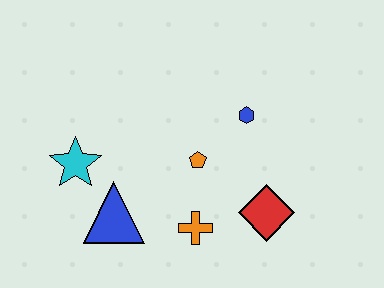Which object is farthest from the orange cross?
The cyan star is farthest from the orange cross.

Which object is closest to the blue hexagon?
The orange pentagon is closest to the blue hexagon.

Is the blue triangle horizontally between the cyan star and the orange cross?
Yes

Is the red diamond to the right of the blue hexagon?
Yes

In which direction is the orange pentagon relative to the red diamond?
The orange pentagon is to the left of the red diamond.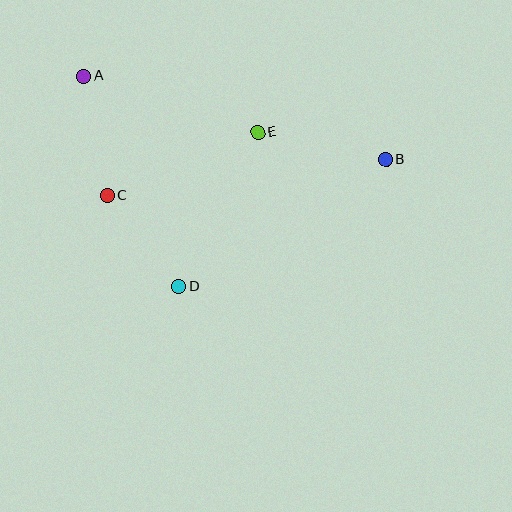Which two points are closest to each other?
Points C and D are closest to each other.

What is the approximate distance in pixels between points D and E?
The distance between D and E is approximately 173 pixels.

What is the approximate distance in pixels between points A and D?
The distance between A and D is approximately 231 pixels.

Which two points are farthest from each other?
Points A and B are farthest from each other.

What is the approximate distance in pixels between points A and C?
The distance between A and C is approximately 122 pixels.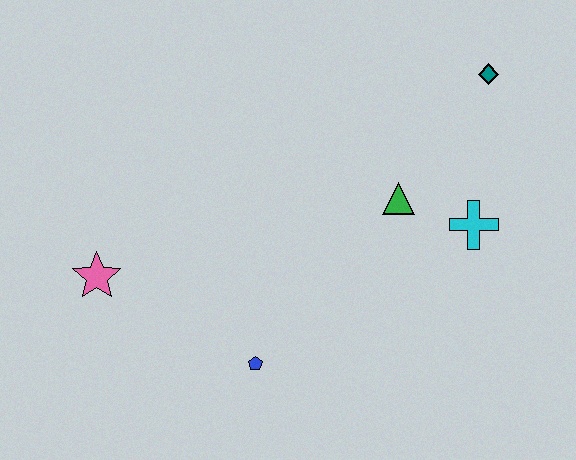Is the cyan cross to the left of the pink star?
No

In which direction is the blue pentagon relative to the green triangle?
The blue pentagon is below the green triangle.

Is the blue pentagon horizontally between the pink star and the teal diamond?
Yes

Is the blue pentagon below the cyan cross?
Yes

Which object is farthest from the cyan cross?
The pink star is farthest from the cyan cross.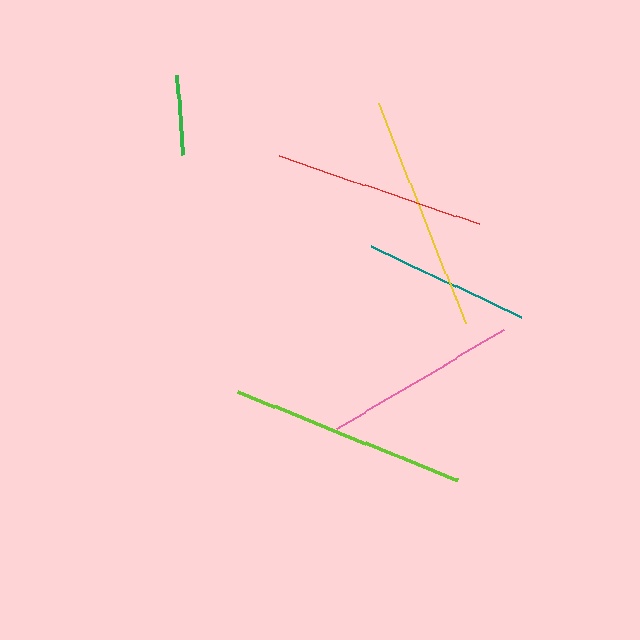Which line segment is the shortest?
The green line is the shortest at approximately 81 pixels.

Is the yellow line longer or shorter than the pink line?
The yellow line is longer than the pink line.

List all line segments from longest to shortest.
From longest to shortest: lime, yellow, red, pink, teal, green.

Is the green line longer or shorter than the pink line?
The pink line is longer than the green line.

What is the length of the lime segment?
The lime segment is approximately 238 pixels long.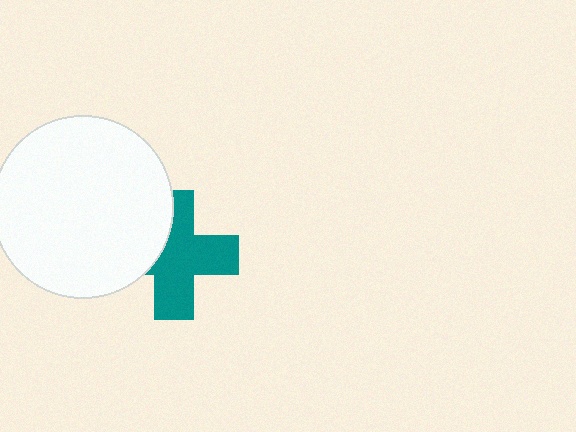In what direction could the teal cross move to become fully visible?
The teal cross could move right. That would shift it out from behind the white circle entirely.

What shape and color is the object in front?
The object in front is a white circle.